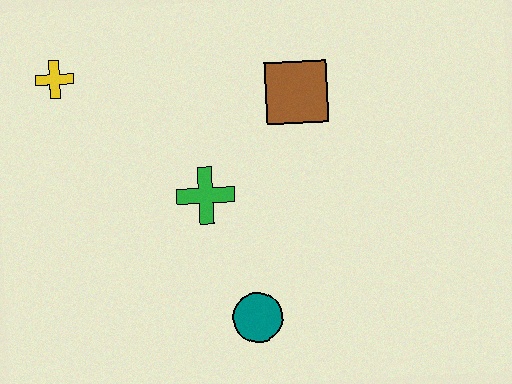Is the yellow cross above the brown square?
Yes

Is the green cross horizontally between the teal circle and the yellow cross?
Yes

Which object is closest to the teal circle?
The green cross is closest to the teal circle.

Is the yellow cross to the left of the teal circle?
Yes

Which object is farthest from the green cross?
The yellow cross is farthest from the green cross.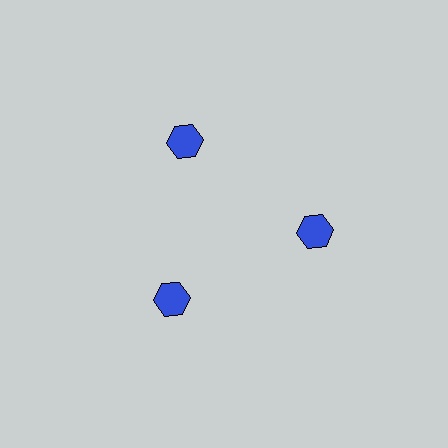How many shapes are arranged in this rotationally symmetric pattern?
There are 3 shapes, arranged in 3 groups of 1.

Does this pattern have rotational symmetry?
Yes, this pattern has 3-fold rotational symmetry. It looks the same after rotating 120 degrees around the center.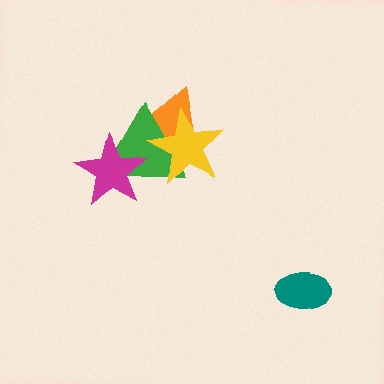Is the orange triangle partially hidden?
Yes, it is partially covered by another shape.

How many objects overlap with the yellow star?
2 objects overlap with the yellow star.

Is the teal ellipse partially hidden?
No, no other shape covers it.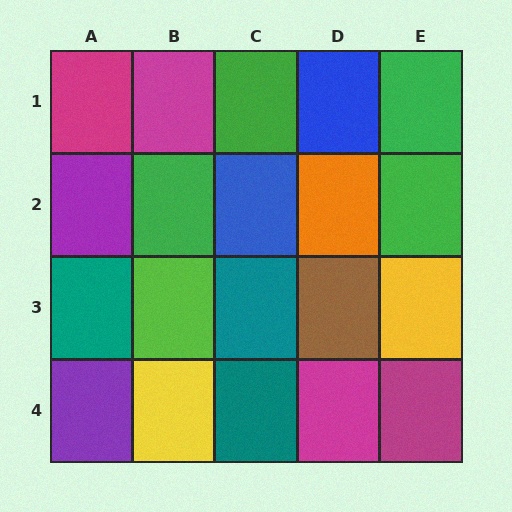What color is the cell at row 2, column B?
Green.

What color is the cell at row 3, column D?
Brown.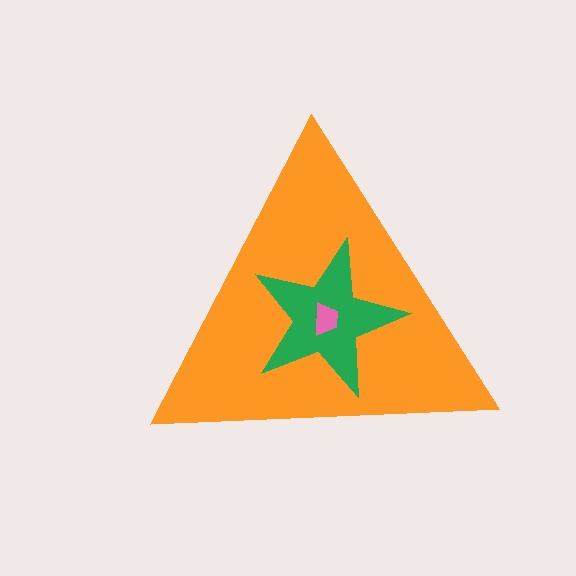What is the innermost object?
The pink trapezoid.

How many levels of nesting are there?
3.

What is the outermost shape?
The orange triangle.